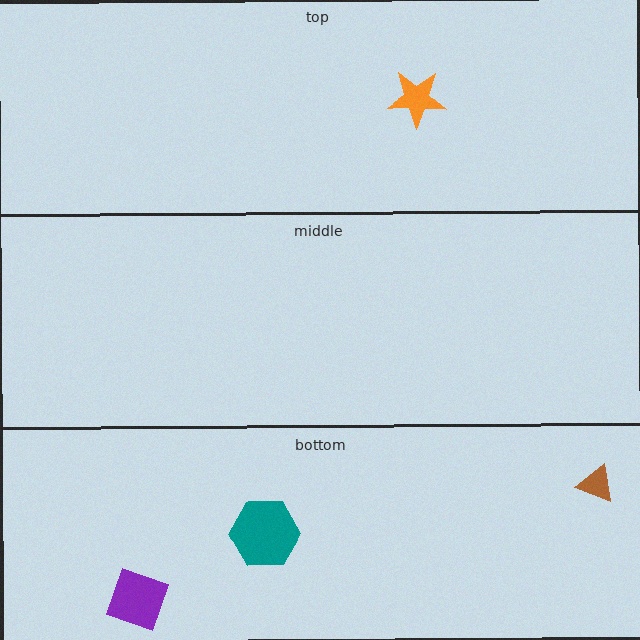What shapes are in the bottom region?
The brown triangle, the teal hexagon, the purple diamond.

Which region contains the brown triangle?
The bottom region.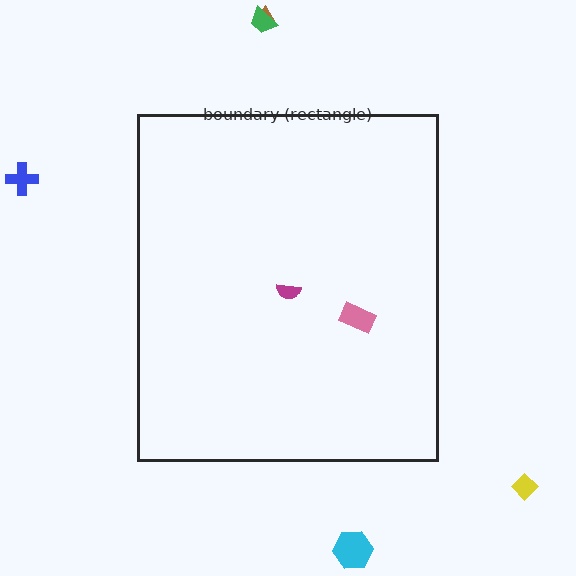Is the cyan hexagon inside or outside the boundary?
Outside.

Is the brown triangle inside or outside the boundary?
Outside.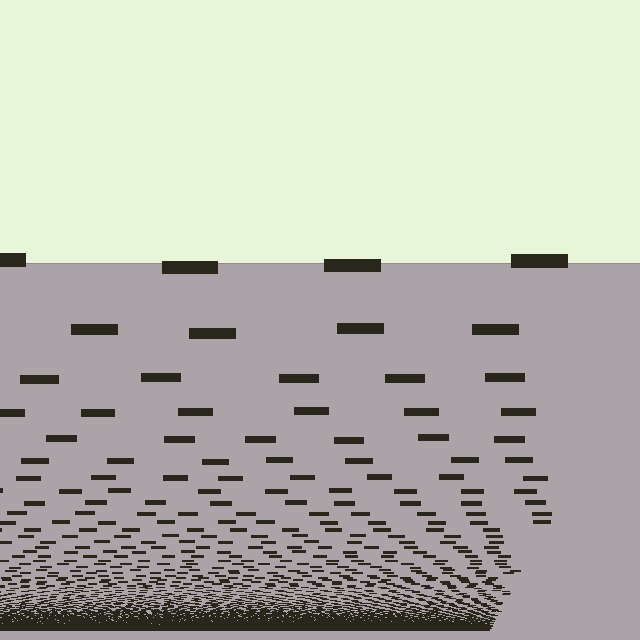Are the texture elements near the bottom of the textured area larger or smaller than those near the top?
Smaller. The gradient is inverted — elements near the bottom are smaller and denser.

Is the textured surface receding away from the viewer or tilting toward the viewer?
The surface appears to tilt toward the viewer. Texture elements get larger and sparser toward the top.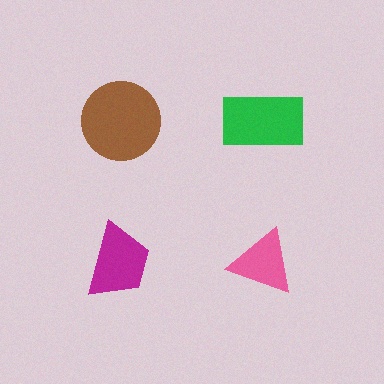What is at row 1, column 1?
A brown circle.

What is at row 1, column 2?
A green rectangle.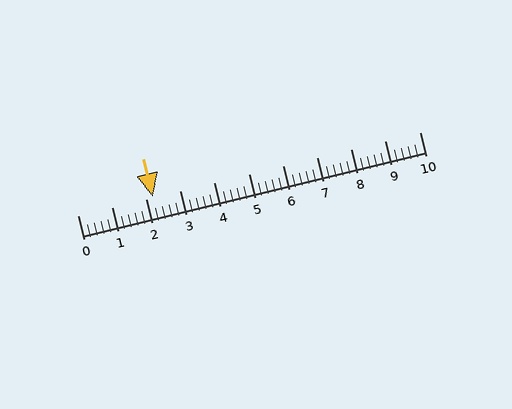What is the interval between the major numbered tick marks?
The major tick marks are spaced 1 units apart.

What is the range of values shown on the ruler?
The ruler shows values from 0 to 10.